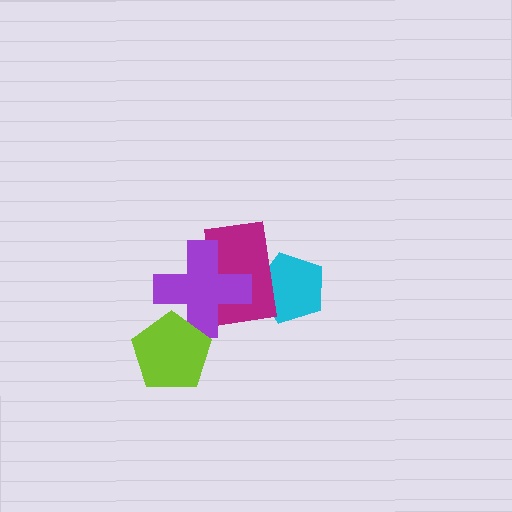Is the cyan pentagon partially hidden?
Yes, it is partially covered by another shape.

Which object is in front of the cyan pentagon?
The magenta rectangle is in front of the cyan pentagon.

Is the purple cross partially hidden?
Yes, it is partially covered by another shape.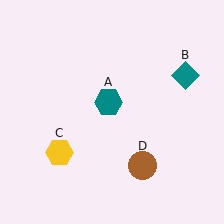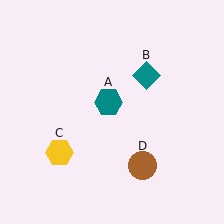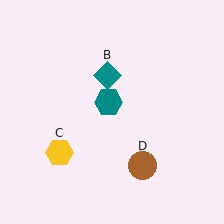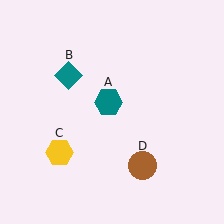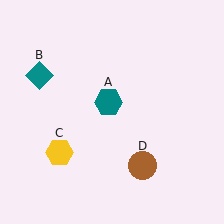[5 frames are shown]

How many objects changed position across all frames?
1 object changed position: teal diamond (object B).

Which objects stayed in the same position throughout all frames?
Teal hexagon (object A) and yellow hexagon (object C) and brown circle (object D) remained stationary.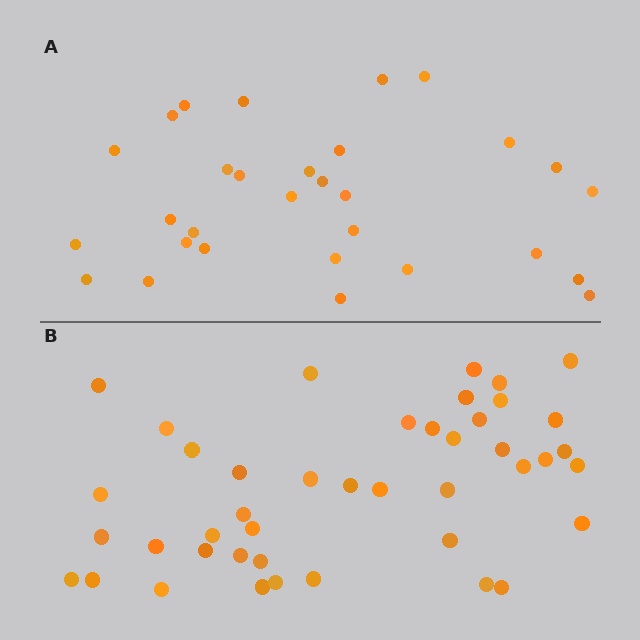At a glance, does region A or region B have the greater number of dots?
Region B (the bottom region) has more dots.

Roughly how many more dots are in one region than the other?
Region B has approximately 15 more dots than region A.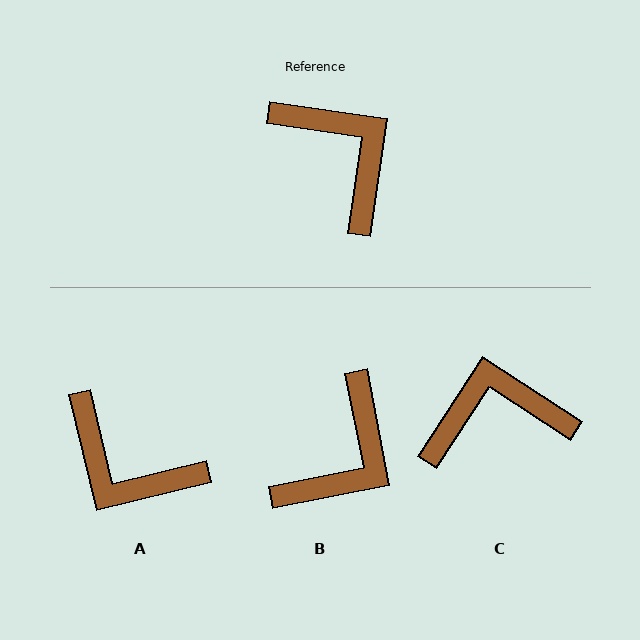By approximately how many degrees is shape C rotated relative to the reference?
Approximately 65 degrees counter-clockwise.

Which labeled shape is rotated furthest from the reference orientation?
A, about 158 degrees away.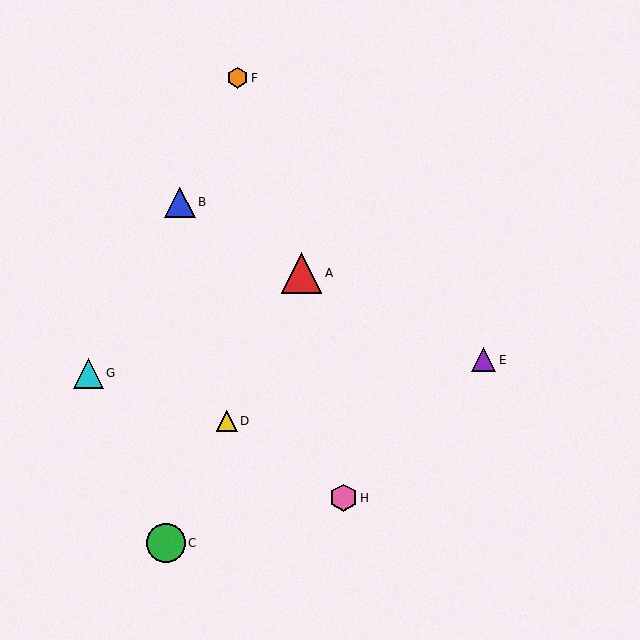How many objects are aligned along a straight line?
3 objects (A, C, D) are aligned along a straight line.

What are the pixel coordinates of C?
Object C is at (166, 543).